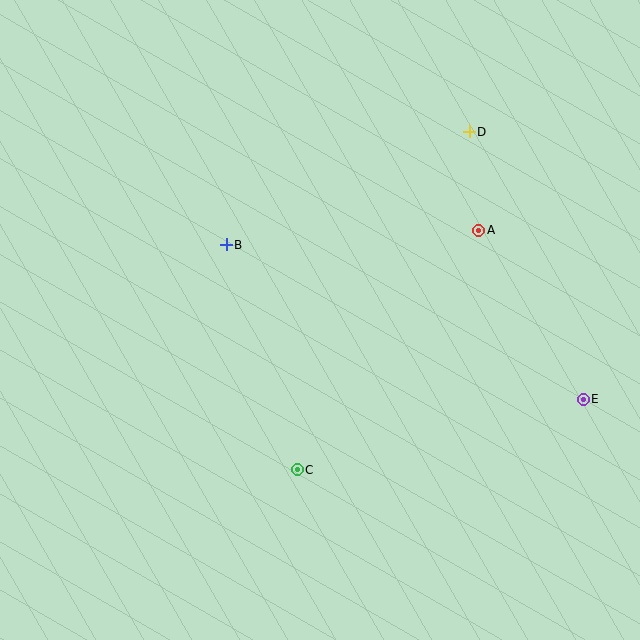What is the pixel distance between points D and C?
The distance between D and C is 379 pixels.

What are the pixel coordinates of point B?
Point B is at (226, 245).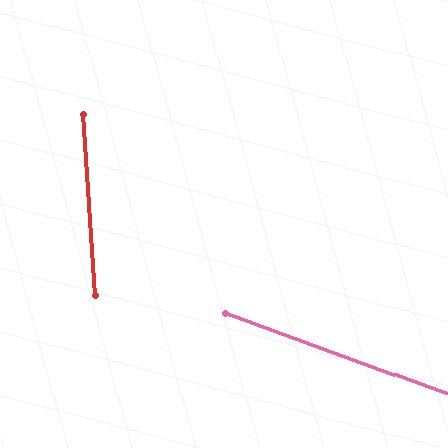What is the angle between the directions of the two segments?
Approximately 66 degrees.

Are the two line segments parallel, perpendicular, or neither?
Neither parallel nor perpendicular — they differ by about 66°.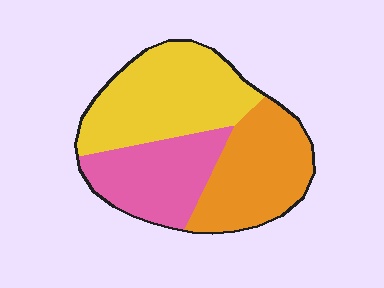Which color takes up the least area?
Pink, at roughly 30%.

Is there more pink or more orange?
Orange.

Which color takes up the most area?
Yellow, at roughly 40%.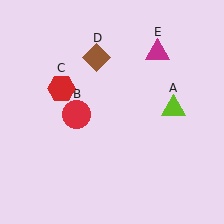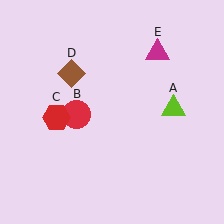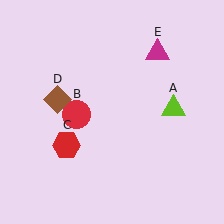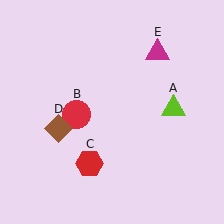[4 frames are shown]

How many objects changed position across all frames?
2 objects changed position: red hexagon (object C), brown diamond (object D).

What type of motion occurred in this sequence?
The red hexagon (object C), brown diamond (object D) rotated counterclockwise around the center of the scene.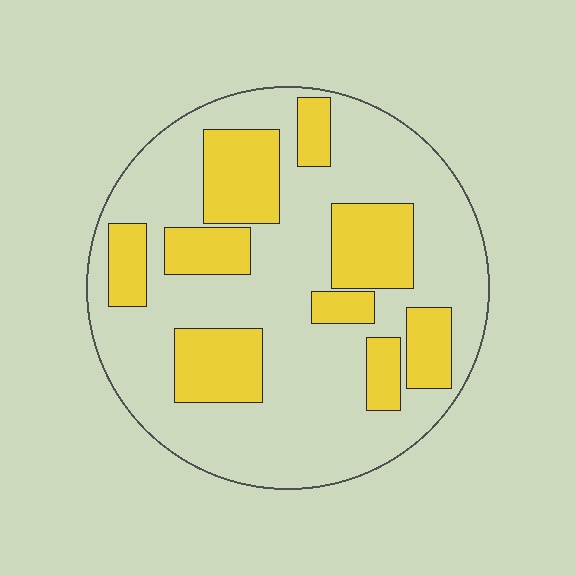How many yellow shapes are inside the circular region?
9.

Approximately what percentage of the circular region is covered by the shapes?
Approximately 30%.